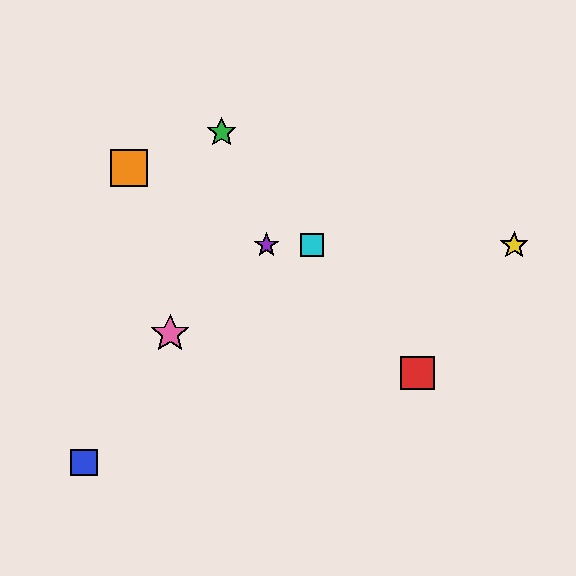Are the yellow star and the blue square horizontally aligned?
No, the yellow star is at y≈245 and the blue square is at y≈463.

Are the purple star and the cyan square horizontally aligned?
Yes, both are at y≈245.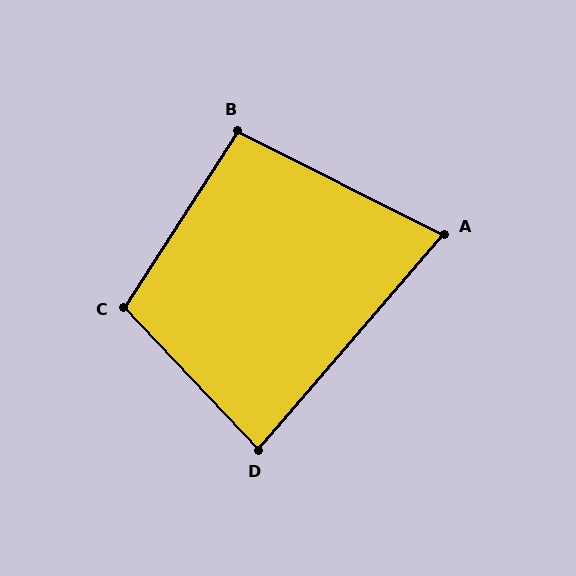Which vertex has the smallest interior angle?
A, at approximately 76 degrees.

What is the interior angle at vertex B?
Approximately 96 degrees (obtuse).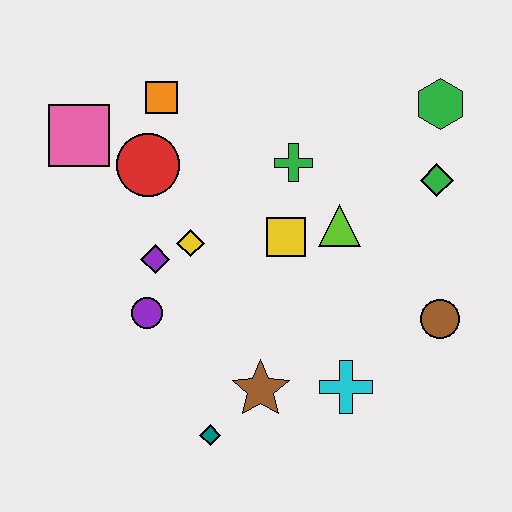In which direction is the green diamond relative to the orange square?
The green diamond is to the right of the orange square.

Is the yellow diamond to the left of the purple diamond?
No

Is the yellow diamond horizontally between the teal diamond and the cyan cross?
No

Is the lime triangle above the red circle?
No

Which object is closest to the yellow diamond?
The purple diamond is closest to the yellow diamond.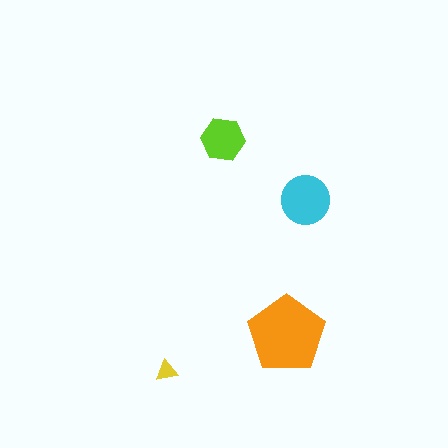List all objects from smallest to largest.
The yellow triangle, the lime hexagon, the cyan circle, the orange pentagon.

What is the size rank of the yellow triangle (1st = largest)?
4th.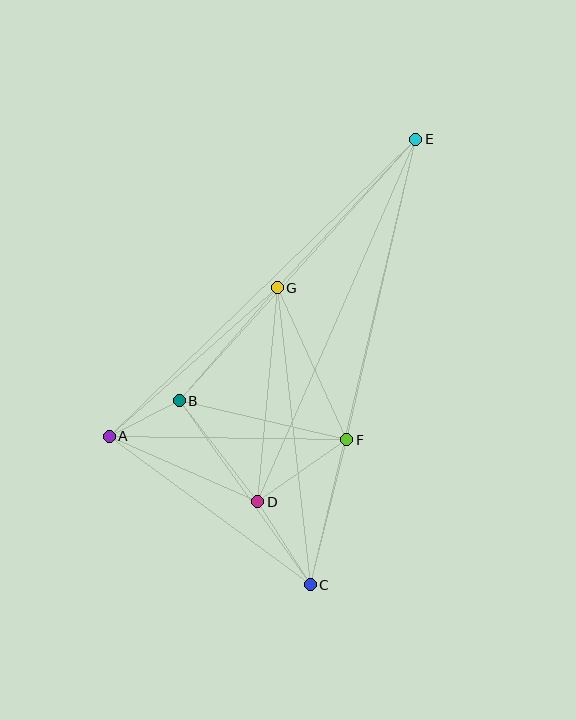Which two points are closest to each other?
Points A and B are closest to each other.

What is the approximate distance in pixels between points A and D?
The distance between A and D is approximately 162 pixels.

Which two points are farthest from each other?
Points C and E are farthest from each other.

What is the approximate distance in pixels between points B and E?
The distance between B and E is approximately 353 pixels.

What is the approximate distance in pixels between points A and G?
The distance between A and G is approximately 224 pixels.